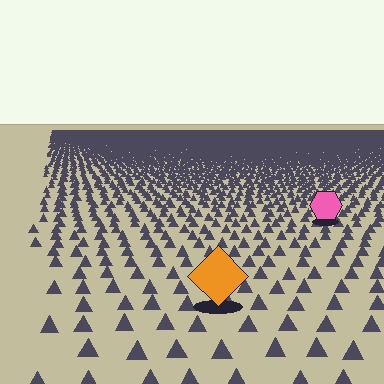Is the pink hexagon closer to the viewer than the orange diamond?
No. The orange diamond is closer — you can tell from the texture gradient: the ground texture is coarser near it.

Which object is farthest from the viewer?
The pink hexagon is farthest from the viewer. It appears smaller and the ground texture around it is denser.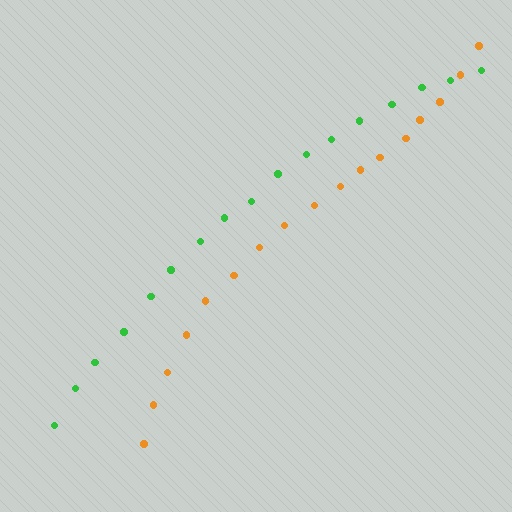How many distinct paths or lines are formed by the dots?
There are 2 distinct paths.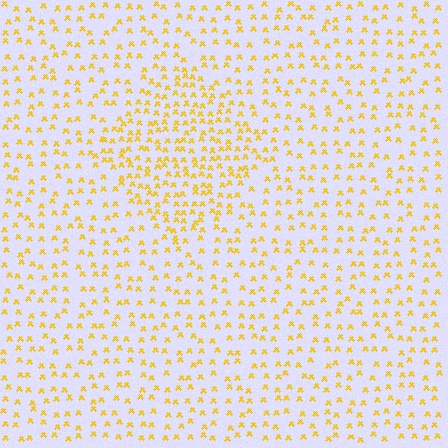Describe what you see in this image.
The image contains small yellow elements arranged at two different densities. A diamond-shaped region is visible where the elements are more densely packed than the surrounding area.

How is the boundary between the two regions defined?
The boundary is defined by a change in element density (approximately 1.9x ratio). All elements are the same color, size, and shape.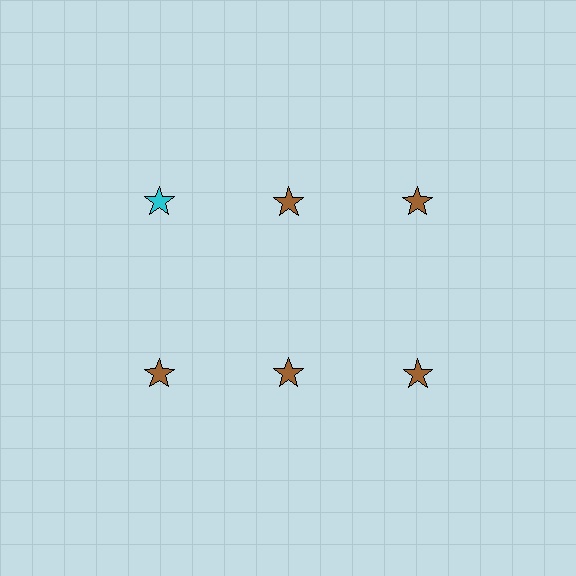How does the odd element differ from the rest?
It has a different color: cyan instead of brown.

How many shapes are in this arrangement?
There are 6 shapes arranged in a grid pattern.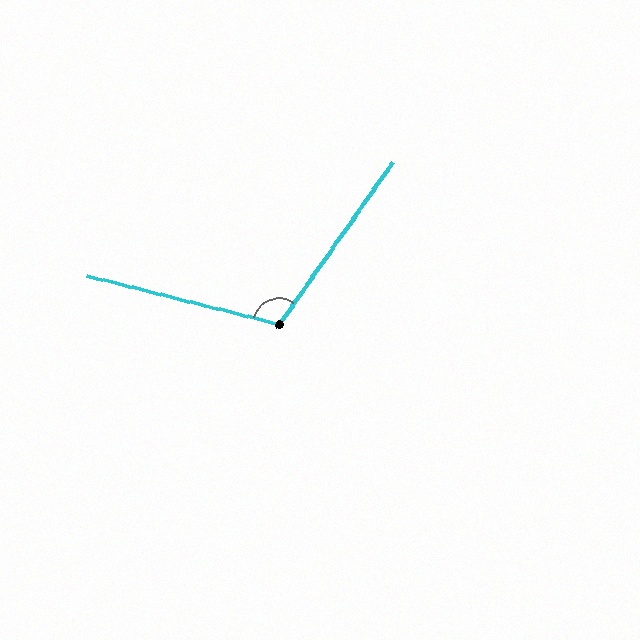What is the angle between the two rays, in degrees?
Approximately 111 degrees.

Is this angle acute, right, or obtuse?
It is obtuse.